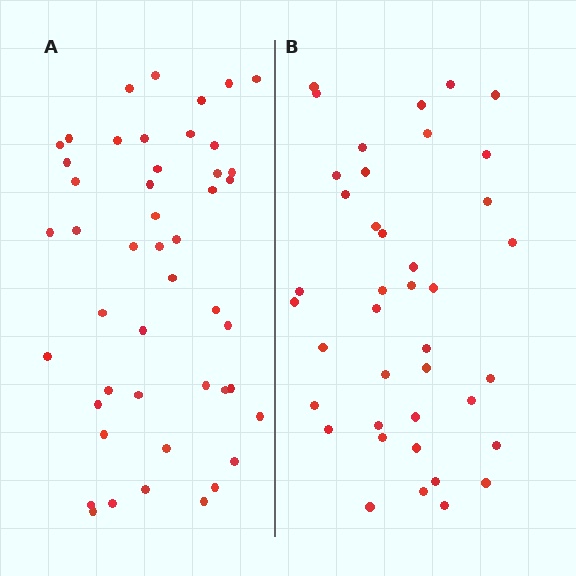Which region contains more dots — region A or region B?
Region A (the left region) has more dots.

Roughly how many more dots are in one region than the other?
Region A has roughly 8 or so more dots than region B.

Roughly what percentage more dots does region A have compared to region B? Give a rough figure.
About 20% more.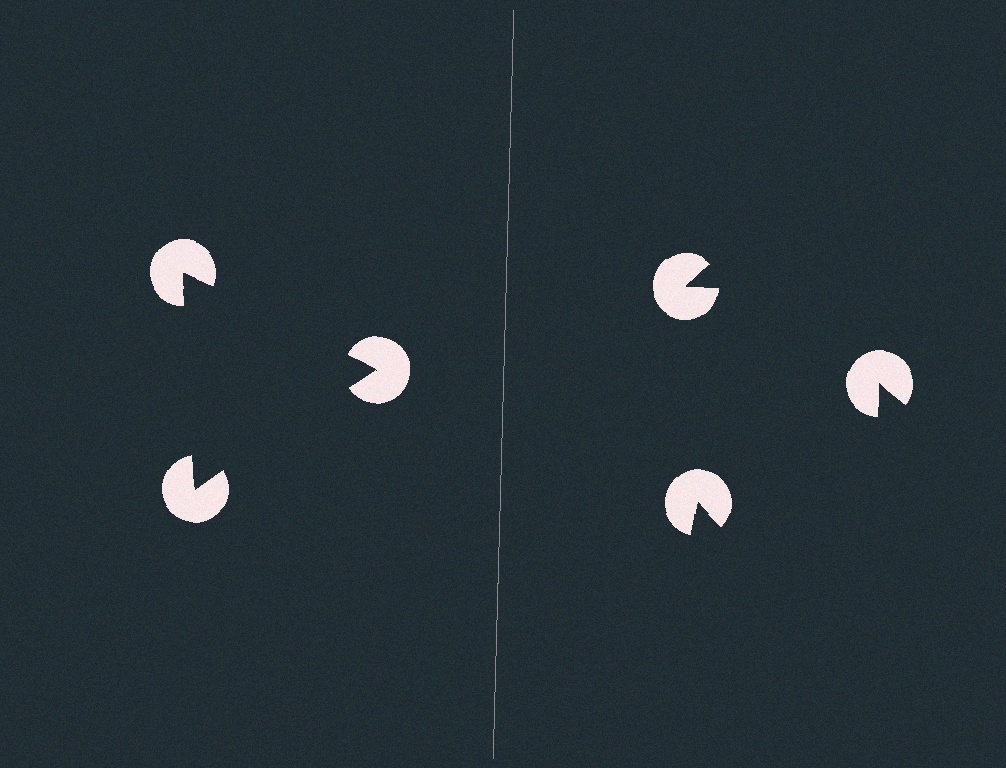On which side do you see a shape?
An illusory triangle appears on the left side. On the right side the wedge cuts are rotated, so no coherent shape forms.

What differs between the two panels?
The pac-man discs are positioned identically on both sides; only the wedge orientations differ. On the left they align to a triangle; on the right they are misaligned.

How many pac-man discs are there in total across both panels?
6 — 3 on each side.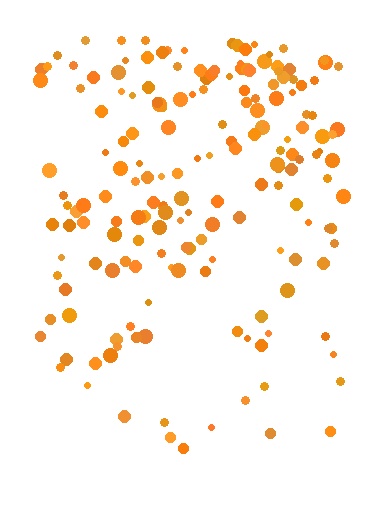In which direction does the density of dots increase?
From bottom to top, with the top side densest.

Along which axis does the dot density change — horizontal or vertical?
Vertical.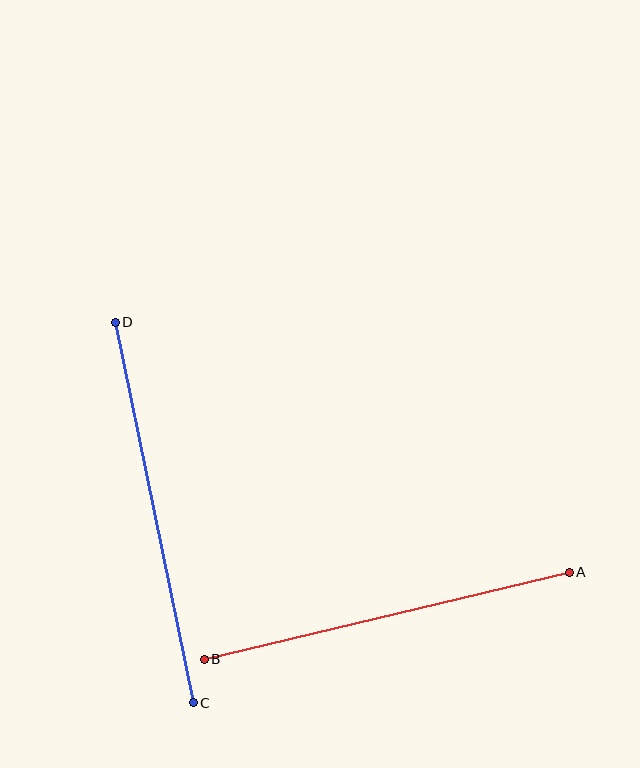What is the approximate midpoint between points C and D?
The midpoint is at approximately (154, 512) pixels.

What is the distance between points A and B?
The distance is approximately 375 pixels.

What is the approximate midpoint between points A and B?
The midpoint is at approximately (387, 616) pixels.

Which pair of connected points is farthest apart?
Points C and D are farthest apart.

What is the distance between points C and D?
The distance is approximately 388 pixels.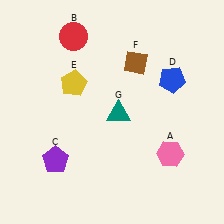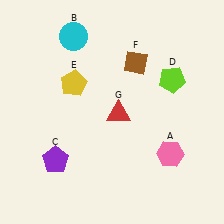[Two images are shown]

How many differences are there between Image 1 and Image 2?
There are 3 differences between the two images.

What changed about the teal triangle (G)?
In Image 1, G is teal. In Image 2, it changed to red.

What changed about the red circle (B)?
In Image 1, B is red. In Image 2, it changed to cyan.